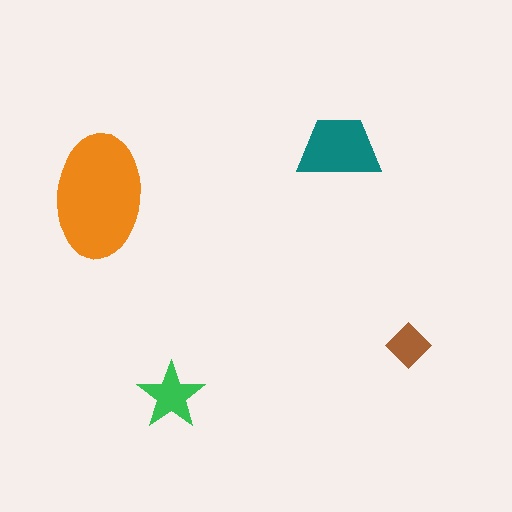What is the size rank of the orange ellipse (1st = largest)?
1st.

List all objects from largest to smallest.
The orange ellipse, the teal trapezoid, the green star, the brown diamond.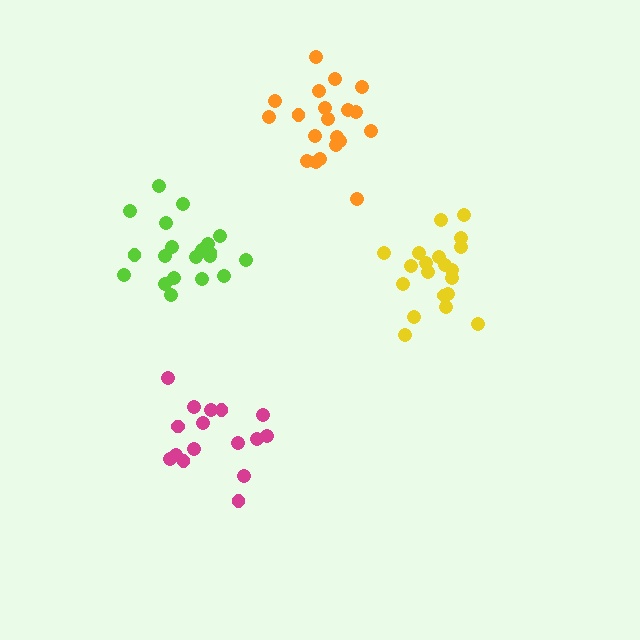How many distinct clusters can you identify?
There are 4 distinct clusters.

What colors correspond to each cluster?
The clusters are colored: lime, yellow, magenta, orange.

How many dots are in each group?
Group 1: 20 dots, Group 2: 20 dots, Group 3: 16 dots, Group 4: 20 dots (76 total).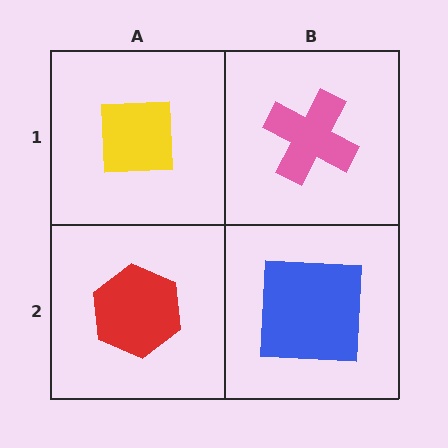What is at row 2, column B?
A blue square.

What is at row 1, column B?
A pink cross.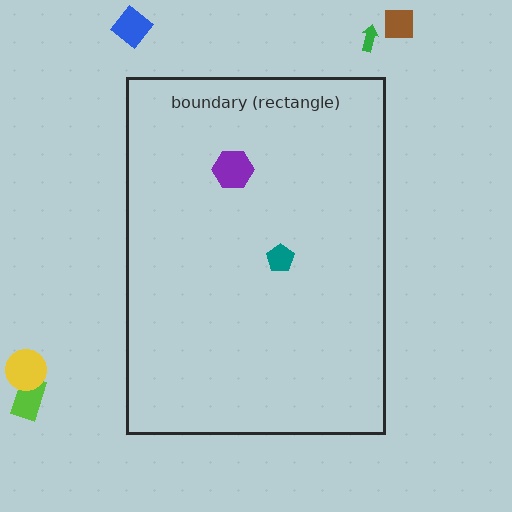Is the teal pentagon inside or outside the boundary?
Inside.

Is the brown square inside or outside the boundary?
Outside.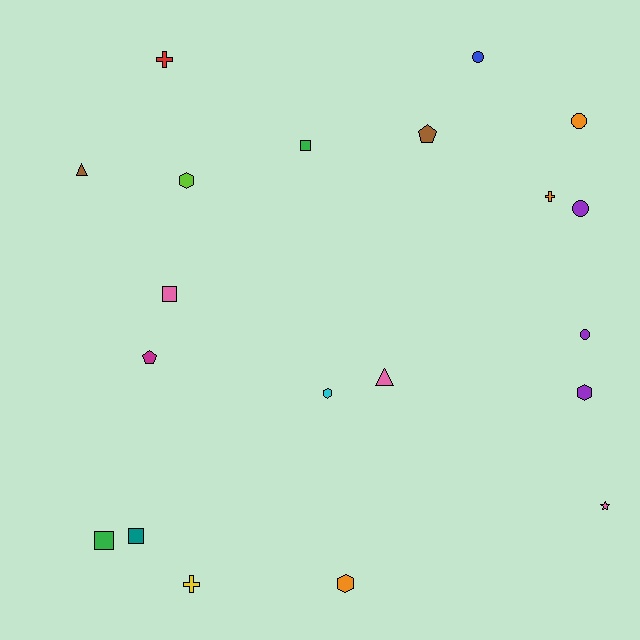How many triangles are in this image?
There are 2 triangles.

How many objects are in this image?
There are 20 objects.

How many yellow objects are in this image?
There is 1 yellow object.